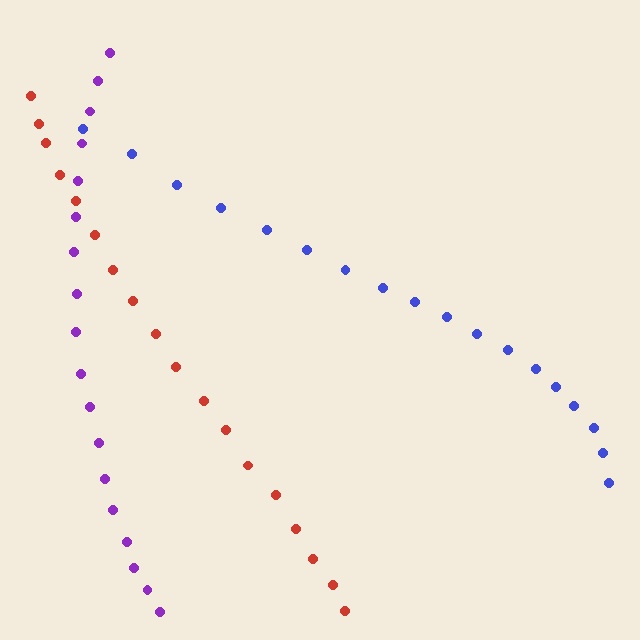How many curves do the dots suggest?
There are 3 distinct paths.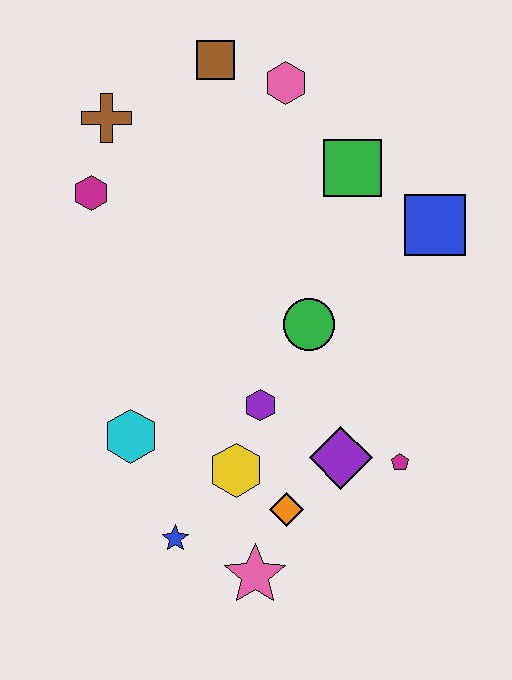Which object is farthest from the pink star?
The brown square is farthest from the pink star.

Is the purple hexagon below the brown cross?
Yes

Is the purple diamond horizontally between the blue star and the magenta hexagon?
No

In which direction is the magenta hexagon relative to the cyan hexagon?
The magenta hexagon is above the cyan hexagon.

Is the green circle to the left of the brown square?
No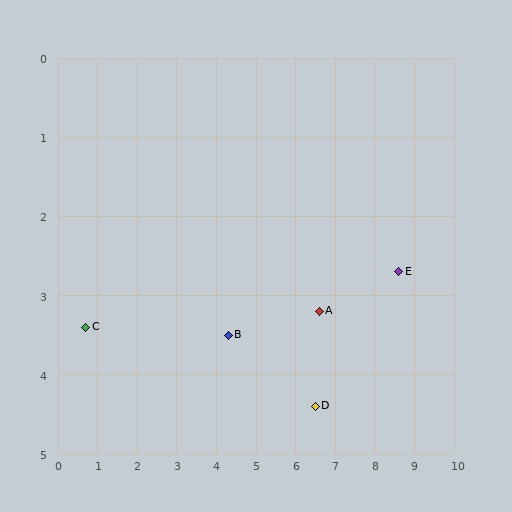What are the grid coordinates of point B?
Point B is at approximately (4.3, 3.5).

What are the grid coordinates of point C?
Point C is at approximately (0.7, 3.4).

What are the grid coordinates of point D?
Point D is at approximately (6.5, 4.4).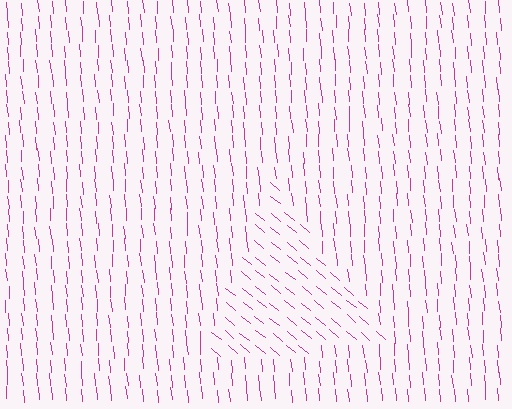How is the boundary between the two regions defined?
The boundary is defined purely by a change in line orientation (approximately 45 degrees difference). All lines are the same color and thickness.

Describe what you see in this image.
The image is filled with small magenta line segments. A triangle region in the image has lines oriented differently from the surrounding lines, creating a visible texture boundary.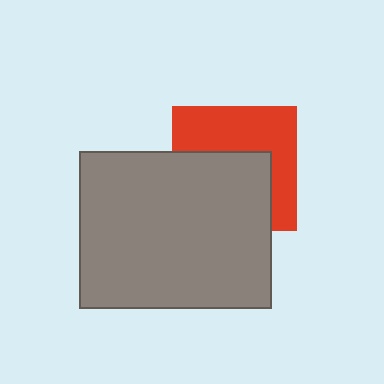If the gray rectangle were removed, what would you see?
You would see the complete red square.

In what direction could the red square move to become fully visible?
The red square could move up. That would shift it out from behind the gray rectangle entirely.